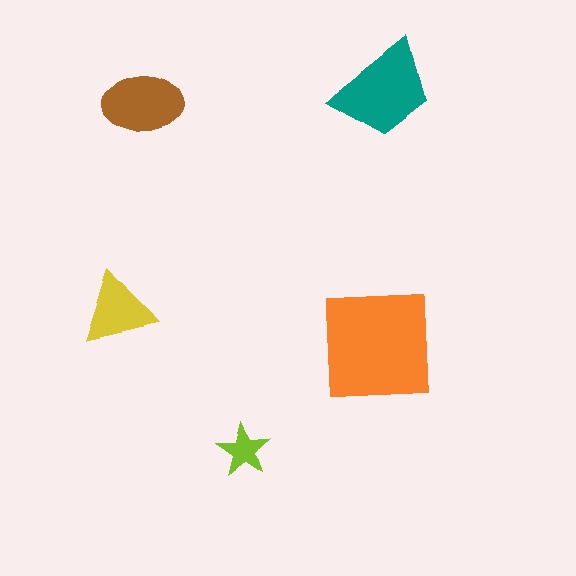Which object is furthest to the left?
The yellow triangle is leftmost.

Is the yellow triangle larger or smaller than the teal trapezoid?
Smaller.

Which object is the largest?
The orange square.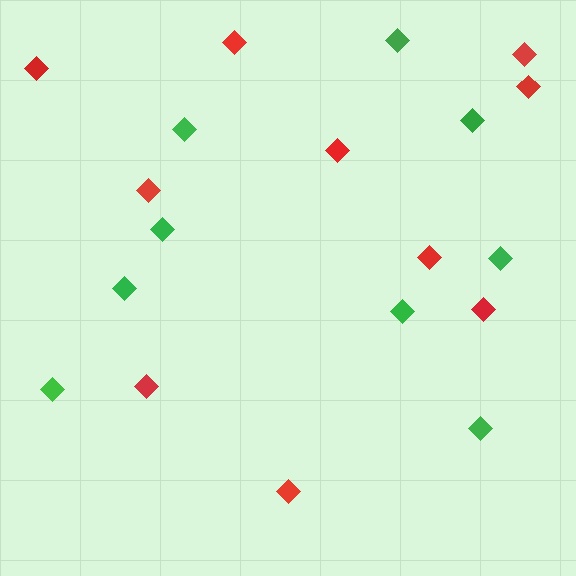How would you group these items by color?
There are 2 groups: one group of green diamonds (9) and one group of red diamonds (10).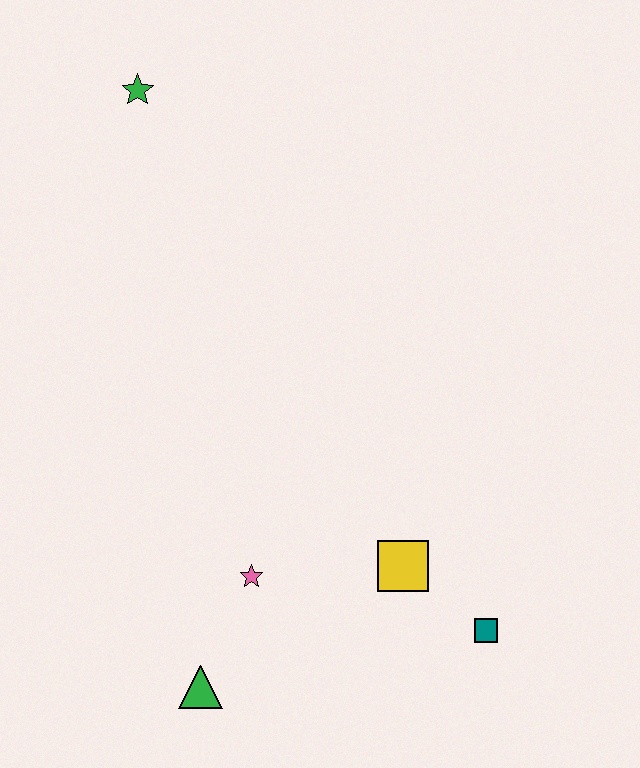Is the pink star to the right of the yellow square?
No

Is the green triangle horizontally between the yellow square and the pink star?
No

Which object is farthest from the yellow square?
The green star is farthest from the yellow square.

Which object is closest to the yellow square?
The teal square is closest to the yellow square.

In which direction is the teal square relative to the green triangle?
The teal square is to the right of the green triangle.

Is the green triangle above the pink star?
No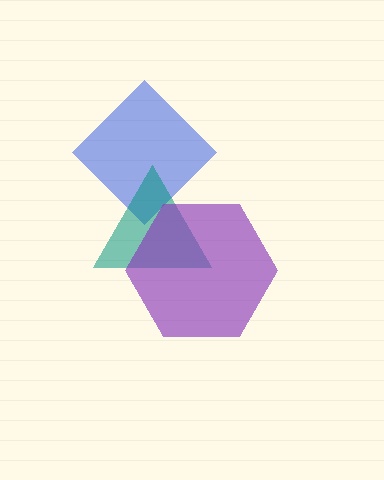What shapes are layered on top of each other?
The layered shapes are: a blue diamond, a teal triangle, a purple hexagon.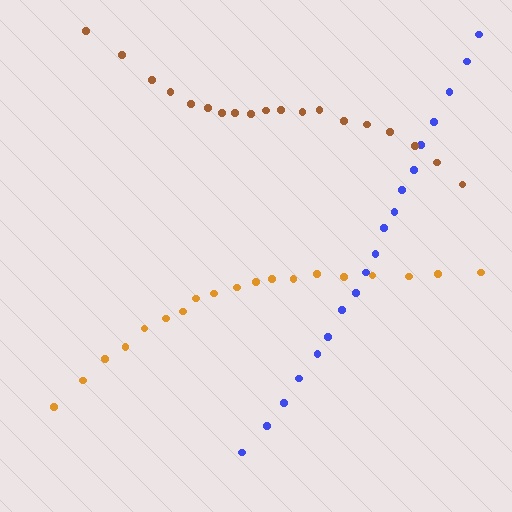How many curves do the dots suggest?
There are 3 distinct paths.